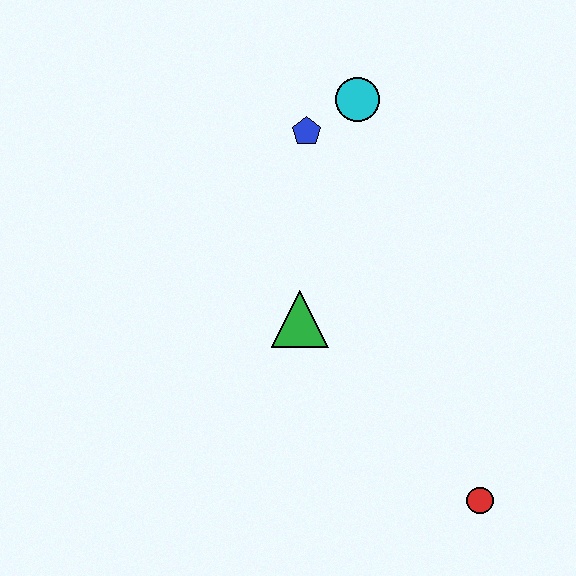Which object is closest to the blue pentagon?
The cyan circle is closest to the blue pentagon.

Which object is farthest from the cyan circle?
The red circle is farthest from the cyan circle.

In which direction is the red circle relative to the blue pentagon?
The red circle is below the blue pentagon.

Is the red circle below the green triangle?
Yes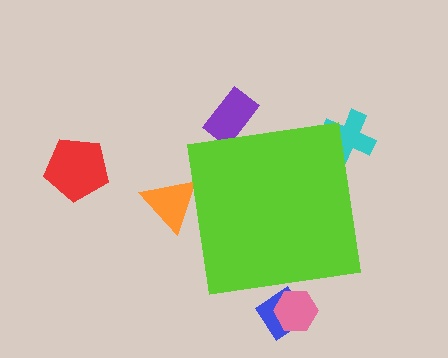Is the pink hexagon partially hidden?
Yes, the pink hexagon is partially hidden behind the lime square.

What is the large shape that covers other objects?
A lime square.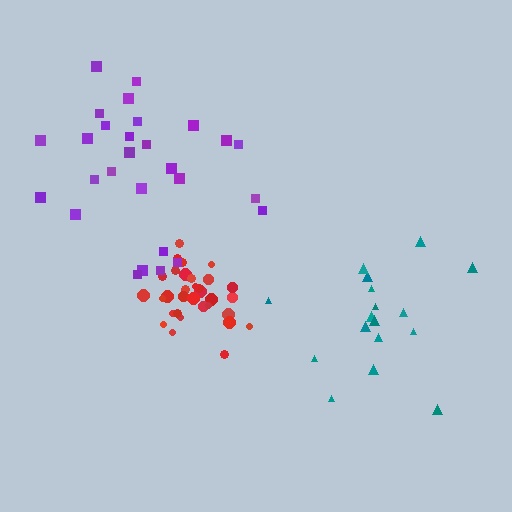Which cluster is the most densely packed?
Red.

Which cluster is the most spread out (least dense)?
Teal.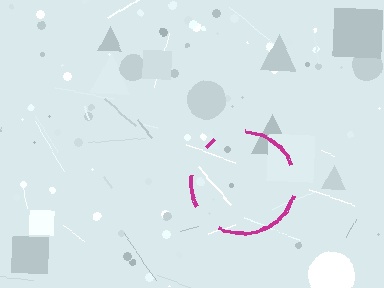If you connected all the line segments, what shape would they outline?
They would outline a circle.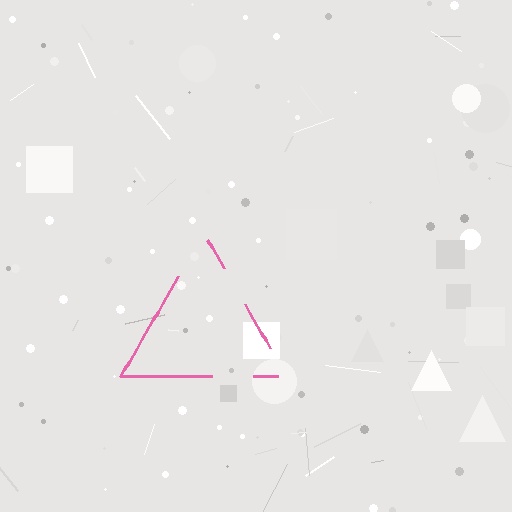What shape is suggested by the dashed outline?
The dashed outline suggests a triangle.